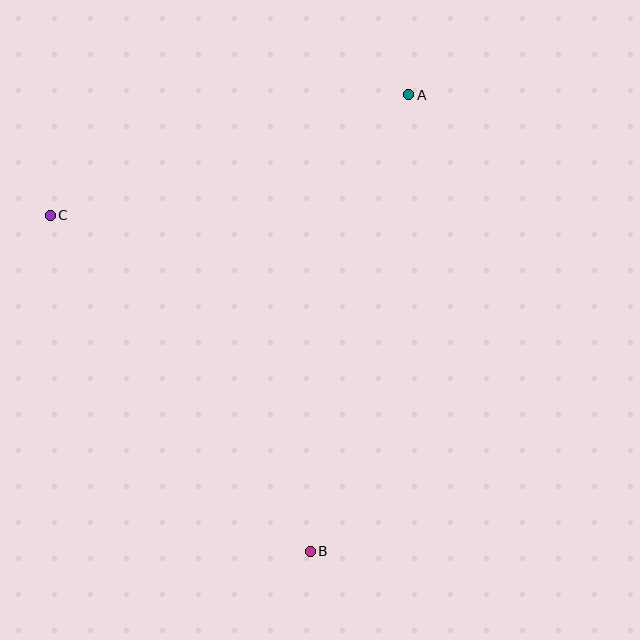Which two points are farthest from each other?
Points A and B are farthest from each other.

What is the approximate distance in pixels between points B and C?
The distance between B and C is approximately 425 pixels.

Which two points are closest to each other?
Points A and C are closest to each other.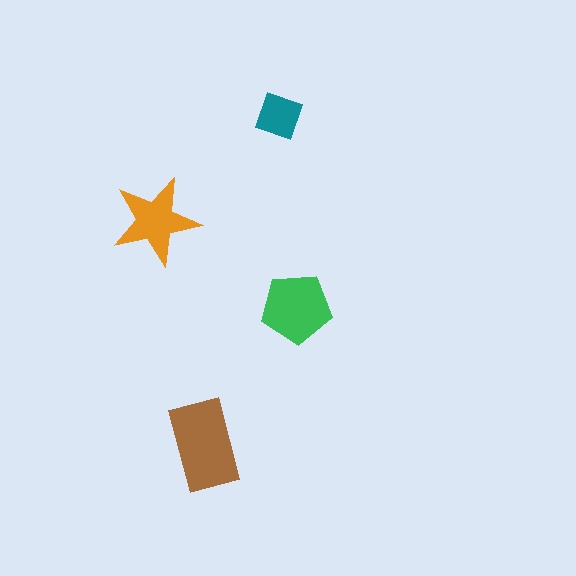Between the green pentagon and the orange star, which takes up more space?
The green pentagon.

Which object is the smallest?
The teal diamond.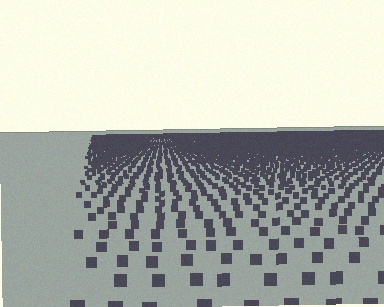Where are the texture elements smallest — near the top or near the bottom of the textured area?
Near the top.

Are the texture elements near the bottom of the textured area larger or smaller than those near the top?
Larger. Near the bottom, elements are closer to the viewer and appear at a bigger on-screen size.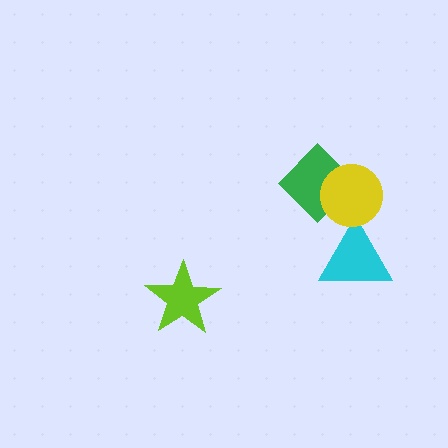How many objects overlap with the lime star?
0 objects overlap with the lime star.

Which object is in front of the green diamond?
The yellow circle is in front of the green diamond.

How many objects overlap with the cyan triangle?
1 object overlaps with the cyan triangle.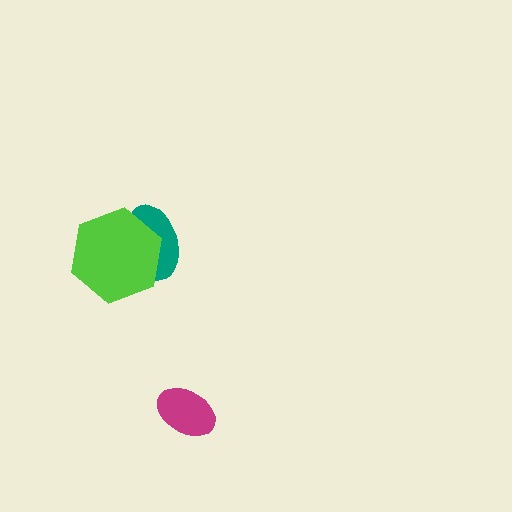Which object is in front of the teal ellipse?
The lime hexagon is in front of the teal ellipse.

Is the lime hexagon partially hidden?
No, no other shape covers it.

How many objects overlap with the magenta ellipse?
0 objects overlap with the magenta ellipse.